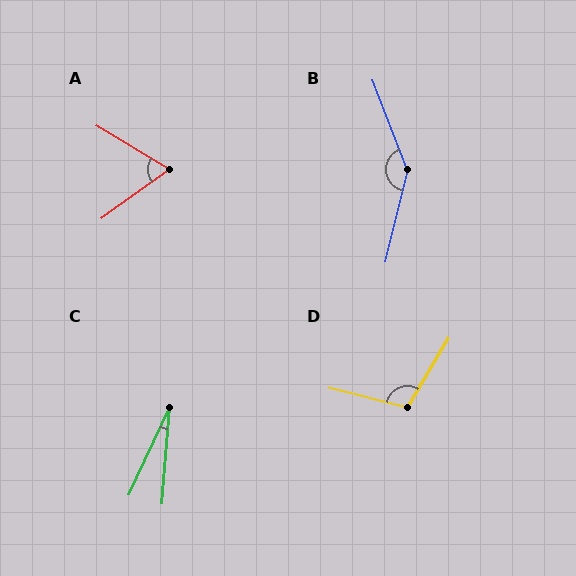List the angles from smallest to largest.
C (21°), A (66°), D (107°), B (145°).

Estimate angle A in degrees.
Approximately 66 degrees.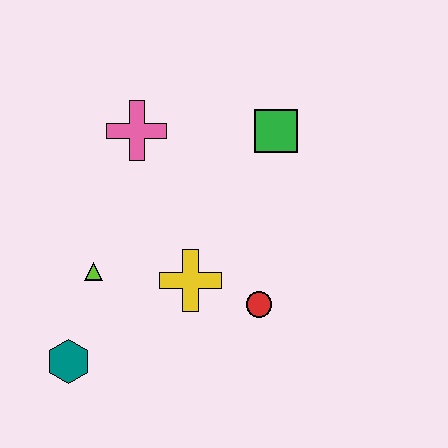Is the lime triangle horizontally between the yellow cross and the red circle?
No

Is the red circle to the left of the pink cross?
No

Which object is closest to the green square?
The pink cross is closest to the green square.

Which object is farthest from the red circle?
The pink cross is farthest from the red circle.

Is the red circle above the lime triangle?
No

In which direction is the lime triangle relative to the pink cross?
The lime triangle is below the pink cross.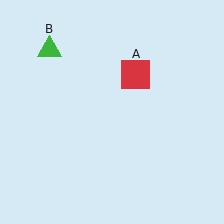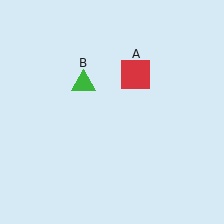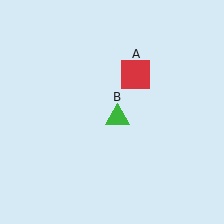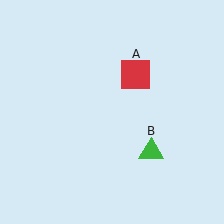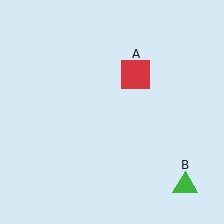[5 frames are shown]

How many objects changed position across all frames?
1 object changed position: green triangle (object B).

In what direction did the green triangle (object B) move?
The green triangle (object B) moved down and to the right.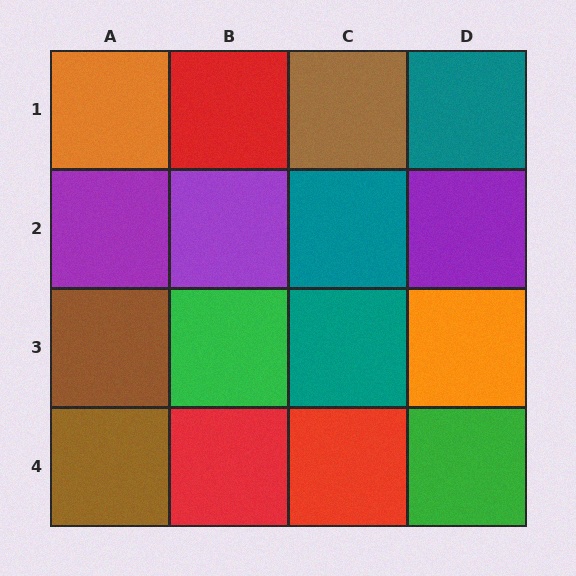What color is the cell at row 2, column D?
Purple.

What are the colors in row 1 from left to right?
Orange, red, brown, teal.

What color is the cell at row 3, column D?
Orange.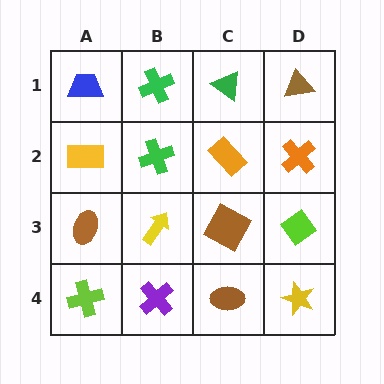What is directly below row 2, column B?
A yellow arrow.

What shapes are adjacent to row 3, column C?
An orange rectangle (row 2, column C), a brown ellipse (row 4, column C), a yellow arrow (row 3, column B), a lime diamond (row 3, column D).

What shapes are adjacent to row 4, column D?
A lime diamond (row 3, column D), a brown ellipse (row 4, column C).